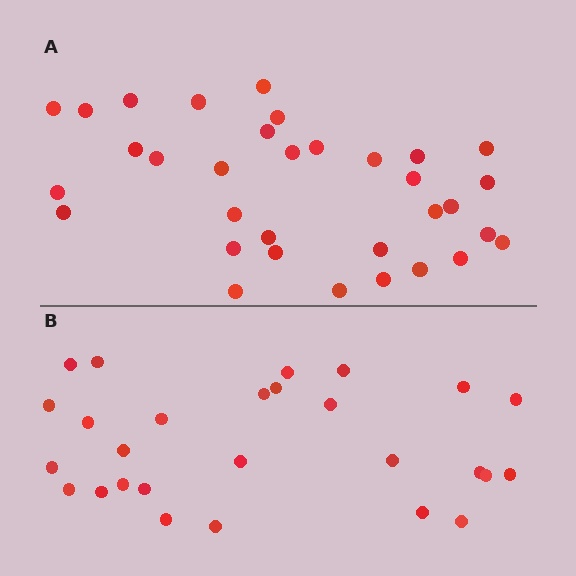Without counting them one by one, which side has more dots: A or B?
Region A (the top region) has more dots.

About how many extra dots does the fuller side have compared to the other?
Region A has about 6 more dots than region B.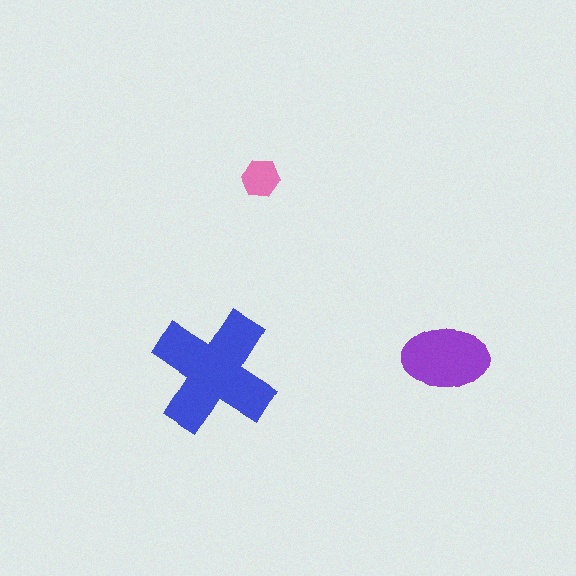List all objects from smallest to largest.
The pink hexagon, the purple ellipse, the blue cross.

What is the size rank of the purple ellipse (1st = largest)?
2nd.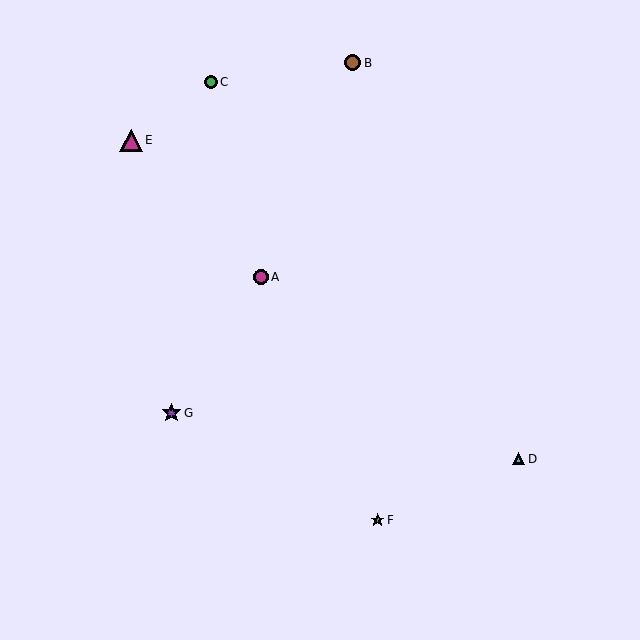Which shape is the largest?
The magenta triangle (labeled E) is the largest.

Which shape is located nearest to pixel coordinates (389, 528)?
The green star (labeled F) at (378, 520) is nearest to that location.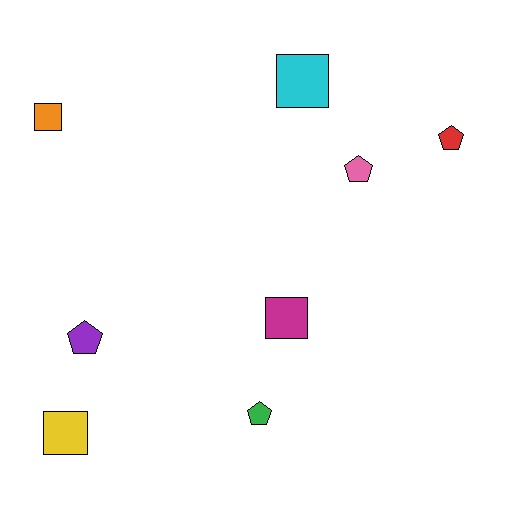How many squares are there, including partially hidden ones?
There are 4 squares.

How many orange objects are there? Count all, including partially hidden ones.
There is 1 orange object.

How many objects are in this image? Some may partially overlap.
There are 8 objects.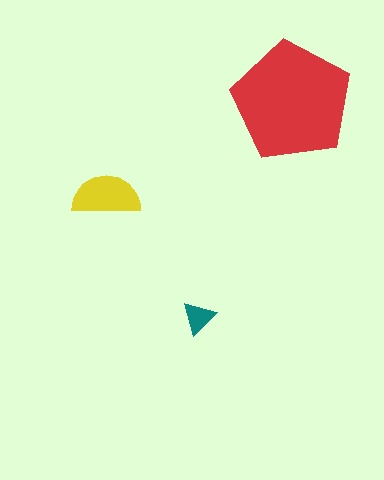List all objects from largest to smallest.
The red pentagon, the yellow semicircle, the teal triangle.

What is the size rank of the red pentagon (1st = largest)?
1st.